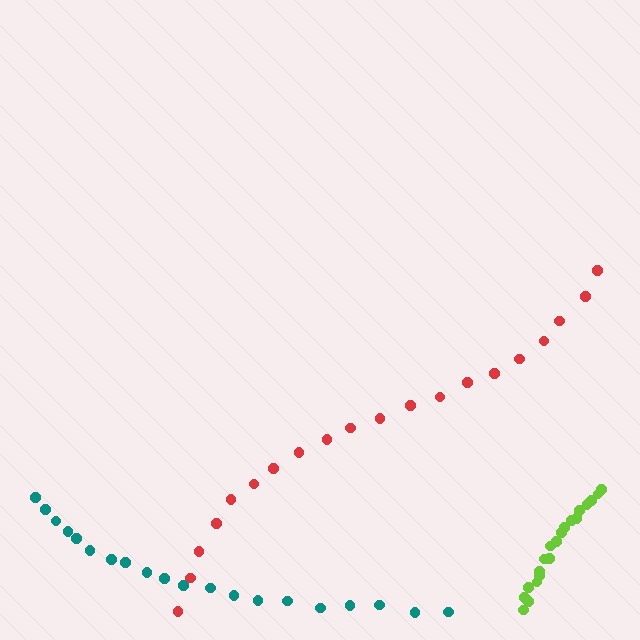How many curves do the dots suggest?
There are 3 distinct paths.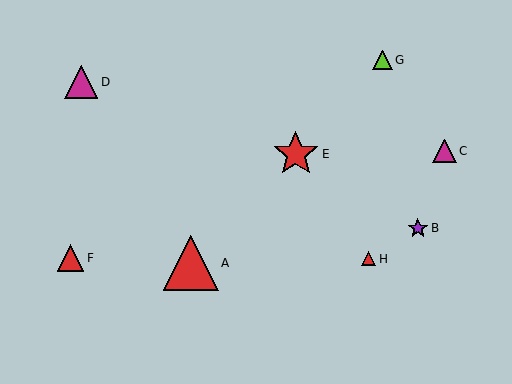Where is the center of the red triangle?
The center of the red triangle is at (71, 258).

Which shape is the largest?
The red triangle (labeled A) is the largest.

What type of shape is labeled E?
Shape E is a red star.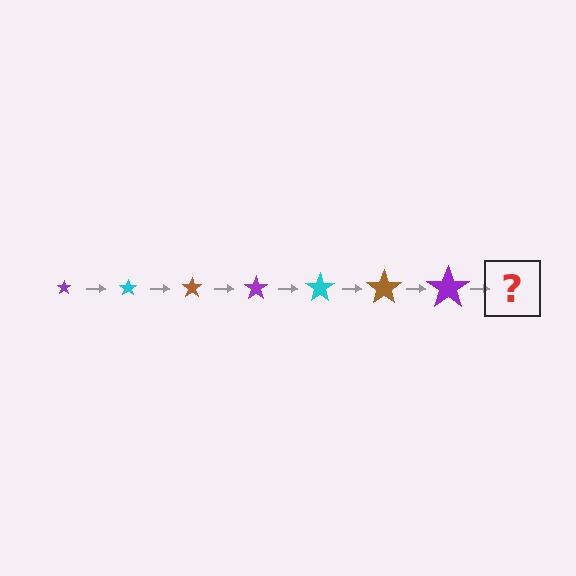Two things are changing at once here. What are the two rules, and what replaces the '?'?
The two rules are that the star grows larger each step and the color cycles through purple, cyan, and brown. The '?' should be a cyan star, larger than the previous one.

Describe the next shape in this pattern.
It should be a cyan star, larger than the previous one.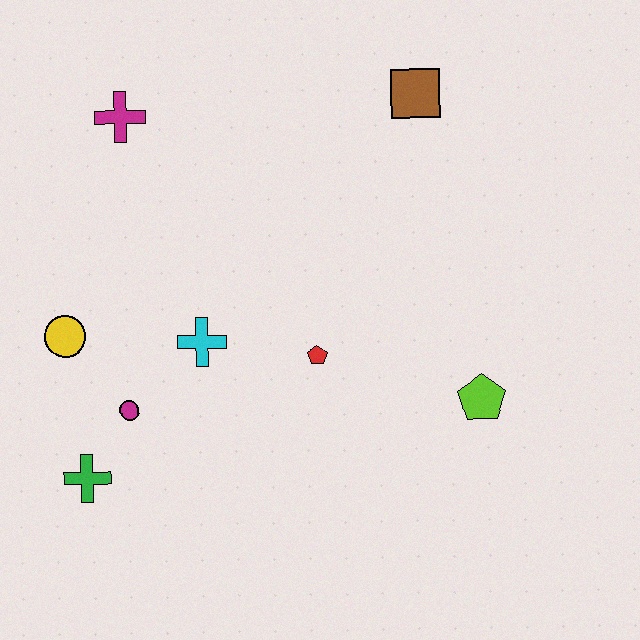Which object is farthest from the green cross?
The brown square is farthest from the green cross.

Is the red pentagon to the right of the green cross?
Yes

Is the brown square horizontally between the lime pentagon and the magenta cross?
Yes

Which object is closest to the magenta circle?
The green cross is closest to the magenta circle.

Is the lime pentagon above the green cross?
Yes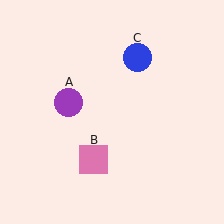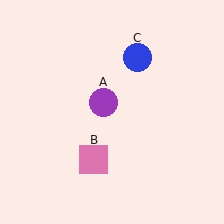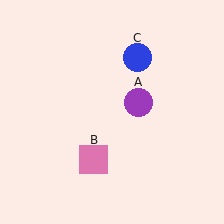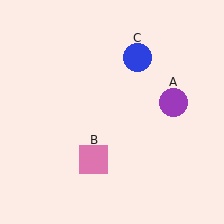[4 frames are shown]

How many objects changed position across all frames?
1 object changed position: purple circle (object A).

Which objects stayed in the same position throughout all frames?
Pink square (object B) and blue circle (object C) remained stationary.